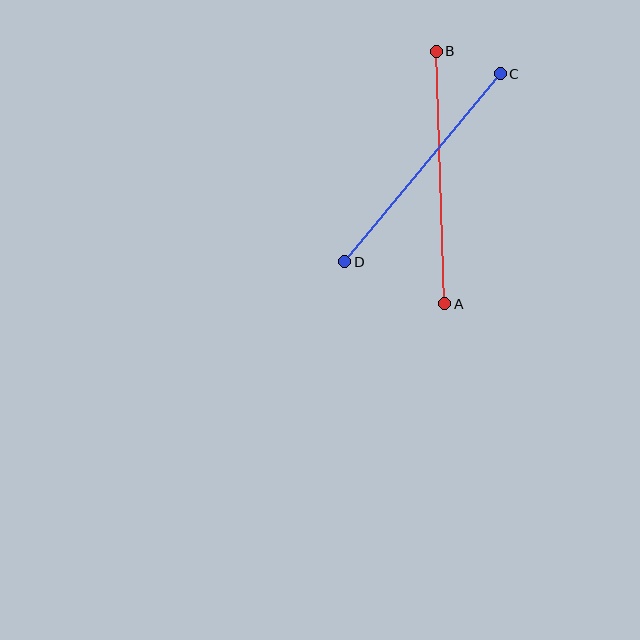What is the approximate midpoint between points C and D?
The midpoint is at approximately (422, 168) pixels.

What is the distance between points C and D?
The distance is approximately 244 pixels.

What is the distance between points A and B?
The distance is approximately 253 pixels.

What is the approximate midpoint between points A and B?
The midpoint is at approximately (440, 178) pixels.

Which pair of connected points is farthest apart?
Points A and B are farthest apart.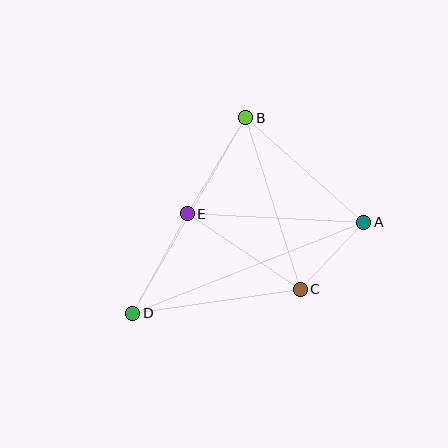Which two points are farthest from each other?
Points A and D are farthest from each other.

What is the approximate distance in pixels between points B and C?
The distance between B and C is approximately 180 pixels.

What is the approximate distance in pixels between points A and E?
The distance between A and E is approximately 176 pixels.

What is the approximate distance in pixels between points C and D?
The distance between C and D is approximately 169 pixels.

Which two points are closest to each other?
Points A and C are closest to each other.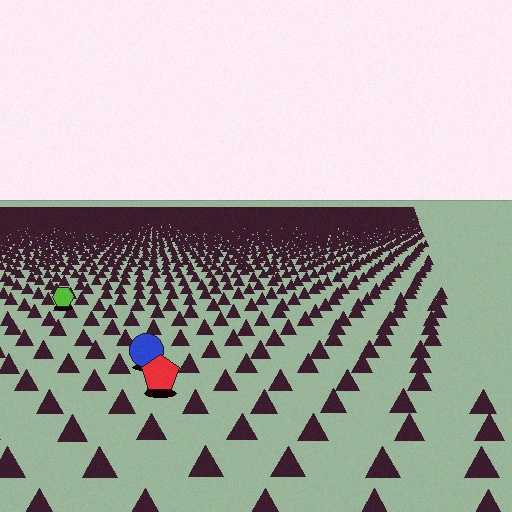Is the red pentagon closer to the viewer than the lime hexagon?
Yes. The red pentagon is closer — you can tell from the texture gradient: the ground texture is coarser near it.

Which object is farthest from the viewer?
The lime hexagon is farthest from the viewer. It appears smaller and the ground texture around it is denser.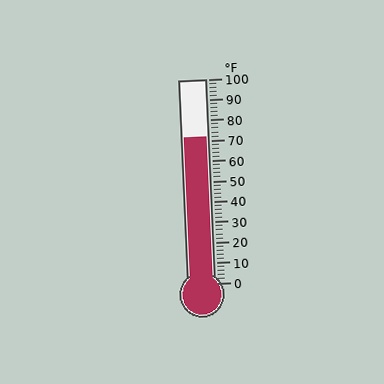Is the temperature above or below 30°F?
The temperature is above 30°F.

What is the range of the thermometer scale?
The thermometer scale ranges from 0°F to 100°F.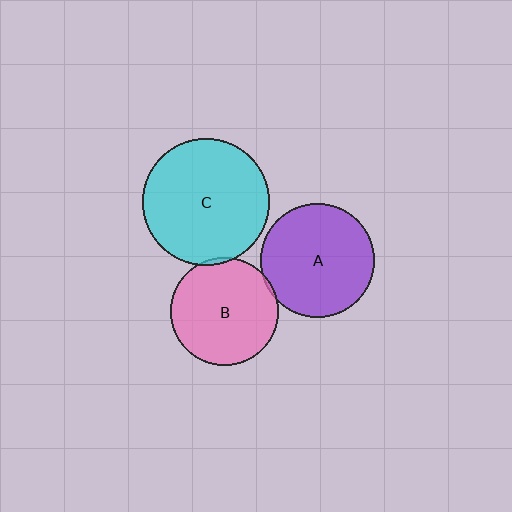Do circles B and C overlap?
Yes.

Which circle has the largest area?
Circle C (cyan).